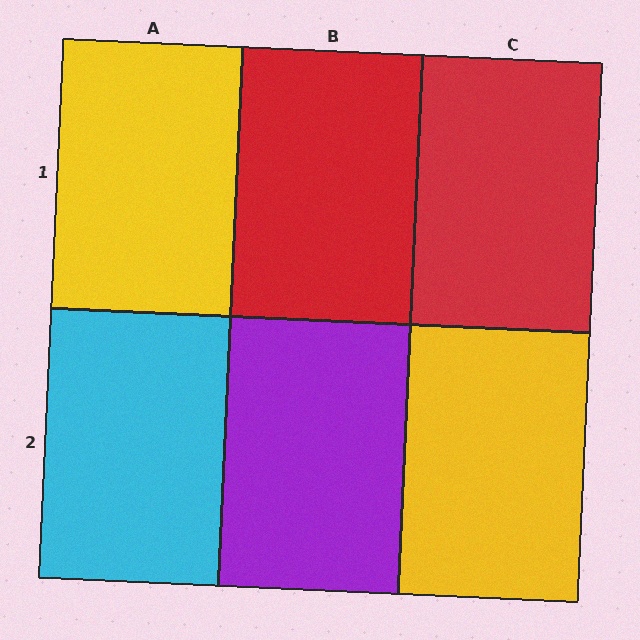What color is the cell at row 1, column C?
Red.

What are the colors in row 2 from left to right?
Cyan, purple, yellow.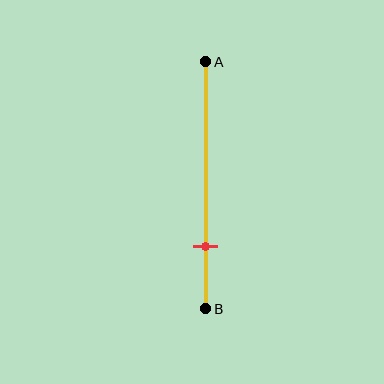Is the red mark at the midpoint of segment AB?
No, the mark is at about 75% from A, not at the 50% midpoint.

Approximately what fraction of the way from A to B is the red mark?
The red mark is approximately 75% of the way from A to B.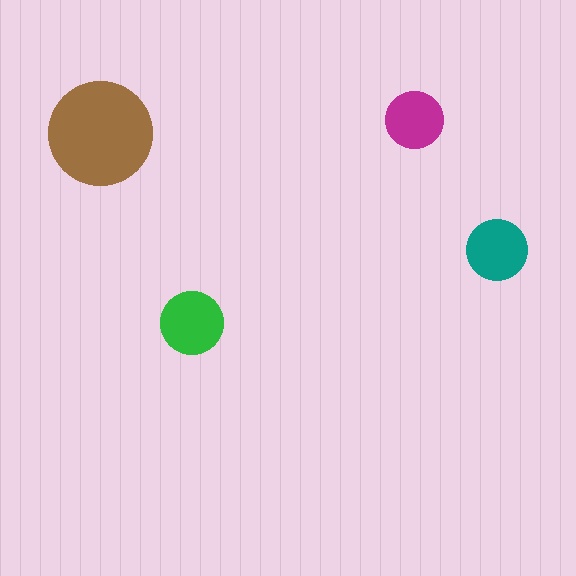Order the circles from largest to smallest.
the brown one, the green one, the teal one, the magenta one.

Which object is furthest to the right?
The teal circle is rightmost.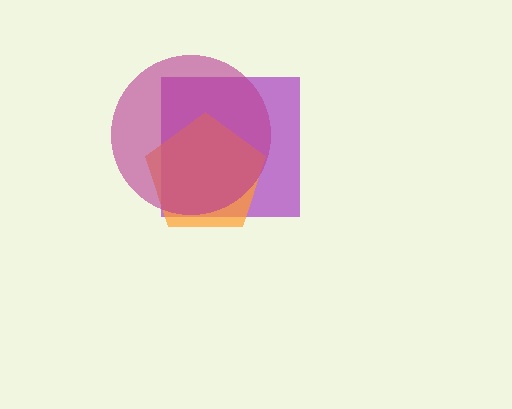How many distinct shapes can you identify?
There are 3 distinct shapes: a purple square, an orange pentagon, a magenta circle.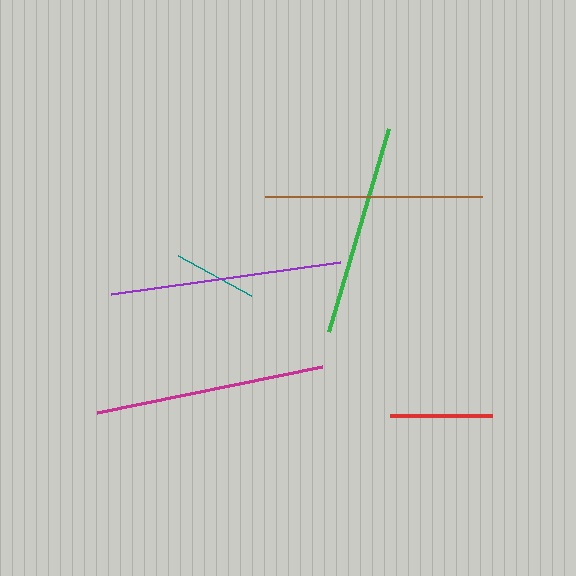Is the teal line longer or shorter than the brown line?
The brown line is longer than the teal line.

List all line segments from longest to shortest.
From longest to shortest: purple, magenta, brown, green, red, teal.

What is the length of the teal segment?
The teal segment is approximately 83 pixels long.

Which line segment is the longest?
The purple line is the longest at approximately 231 pixels.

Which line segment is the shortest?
The teal line is the shortest at approximately 83 pixels.